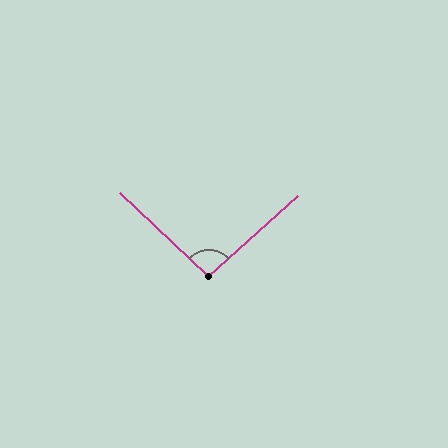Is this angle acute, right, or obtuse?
It is approximately a right angle.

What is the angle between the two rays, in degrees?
Approximately 95 degrees.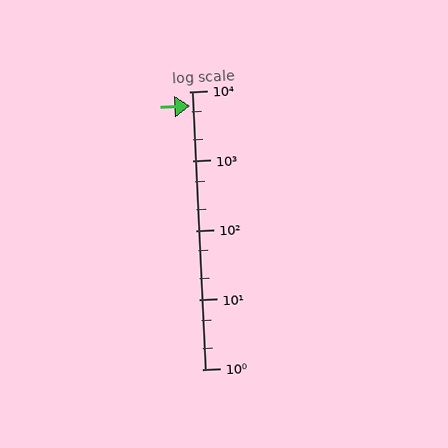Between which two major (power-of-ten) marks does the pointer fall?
The pointer is between 1000 and 10000.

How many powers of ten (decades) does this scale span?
The scale spans 4 decades, from 1 to 10000.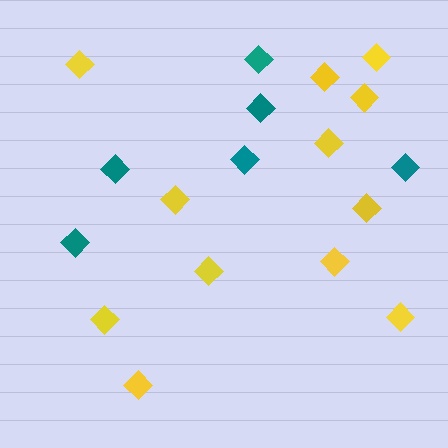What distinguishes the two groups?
There are 2 groups: one group of teal diamonds (6) and one group of yellow diamonds (12).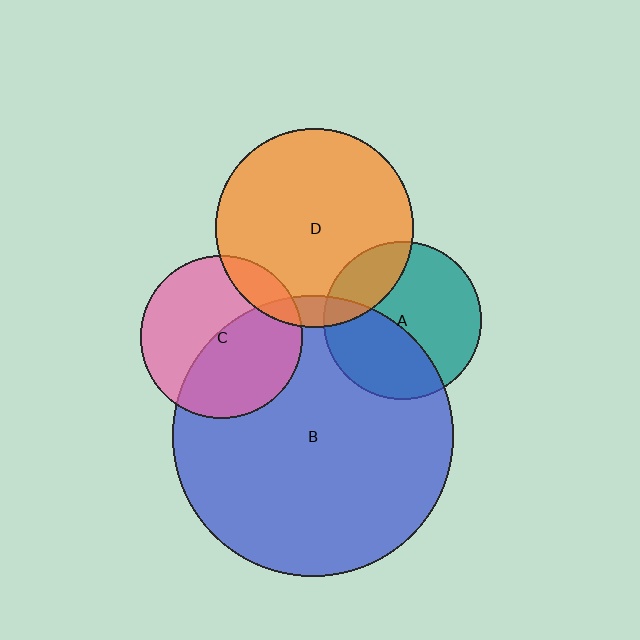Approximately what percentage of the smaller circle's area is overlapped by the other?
Approximately 20%.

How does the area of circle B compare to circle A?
Approximately 3.2 times.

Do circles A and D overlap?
Yes.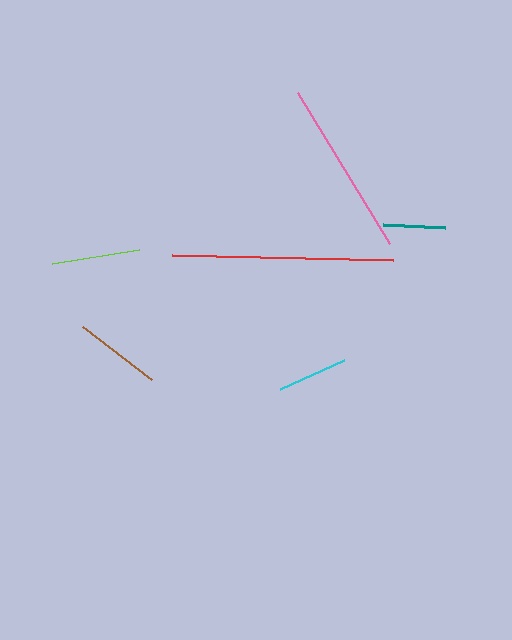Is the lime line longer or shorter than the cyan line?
The lime line is longer than the cyan line.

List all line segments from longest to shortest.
From longest to shortest: red, pink, lime, brown, cyan, teal.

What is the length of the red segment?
The red segment is approximately 221 pixels long.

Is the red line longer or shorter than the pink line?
The red line is longer than the pink line.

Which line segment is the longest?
The red line is the longest at approximately 221 pixels.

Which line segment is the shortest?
The teal line is the shortest at approximately 62 pixels.